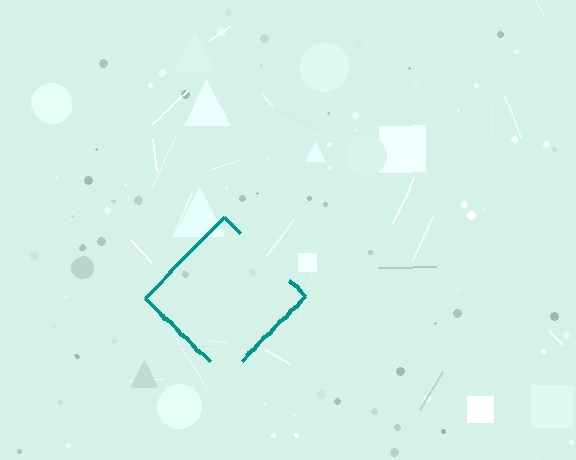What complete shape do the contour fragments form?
The contour fragments form a diamond.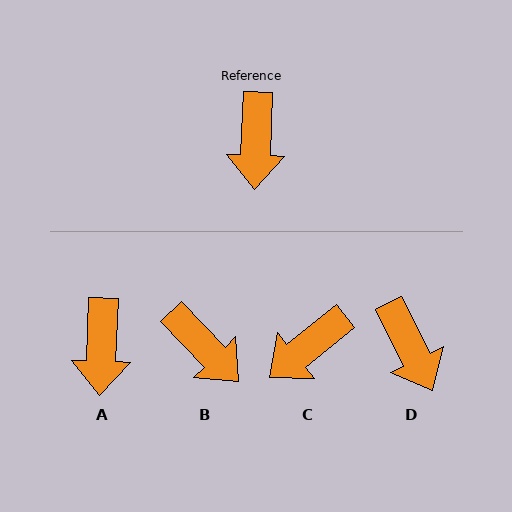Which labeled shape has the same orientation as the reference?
A.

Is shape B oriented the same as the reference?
No, it is off by about 46 degrees.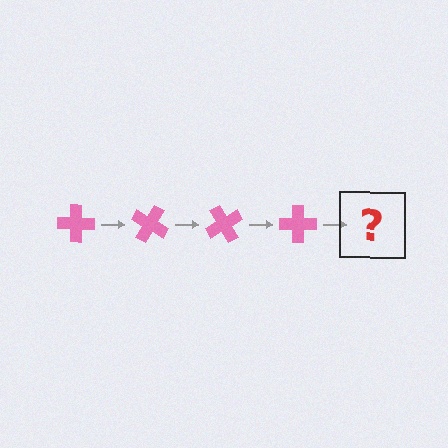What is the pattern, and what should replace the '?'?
The pattern is that the cross rotates 30 degrees each step. The '?' should be a pink cross rotated 120 degrees.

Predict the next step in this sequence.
The next step is a pink cross rotated 120 degrees.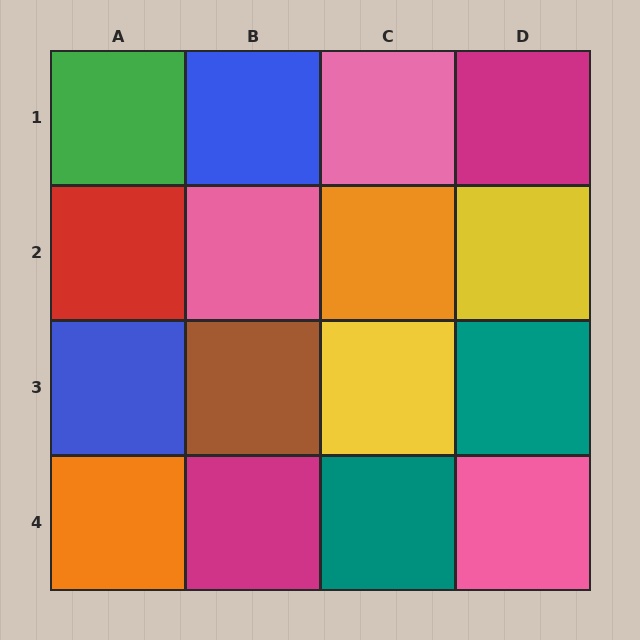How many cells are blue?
2 cells are blue.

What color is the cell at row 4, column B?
Magenta.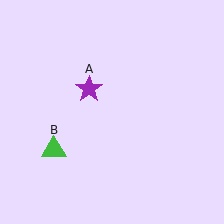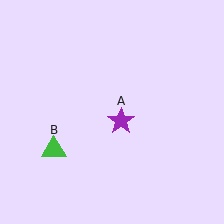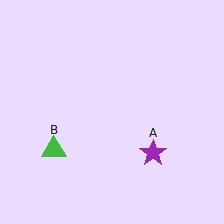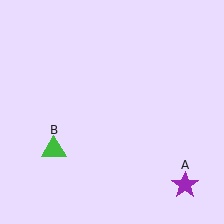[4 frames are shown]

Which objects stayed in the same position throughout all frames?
Green triangle (object B) remained stationary.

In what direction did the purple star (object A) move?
The purple star (object A) moved down and to the right.